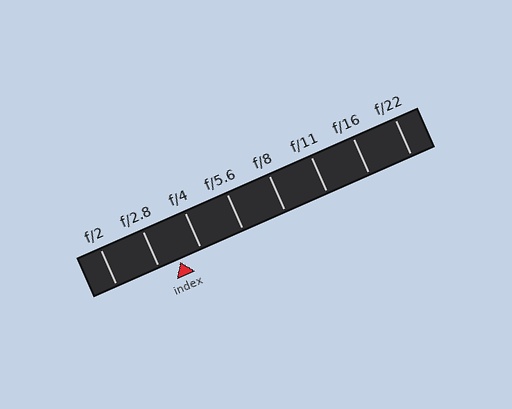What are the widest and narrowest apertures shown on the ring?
The widest aperture shown is f/2 and the narrowest is f/22.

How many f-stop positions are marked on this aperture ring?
There are 8 f-stop positions marked.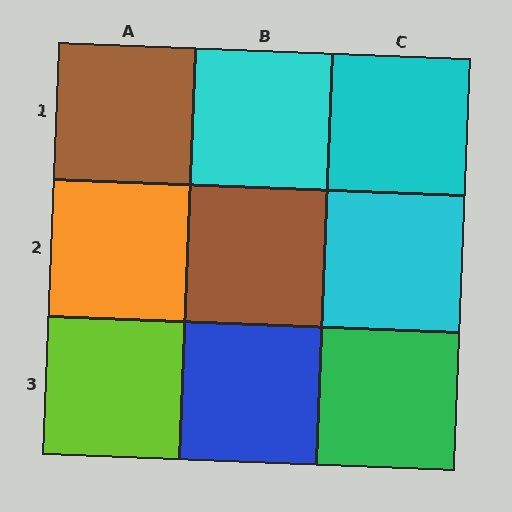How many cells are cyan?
3 cells are cyan.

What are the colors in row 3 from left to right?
Lime, blue, green.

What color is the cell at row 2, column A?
Orange.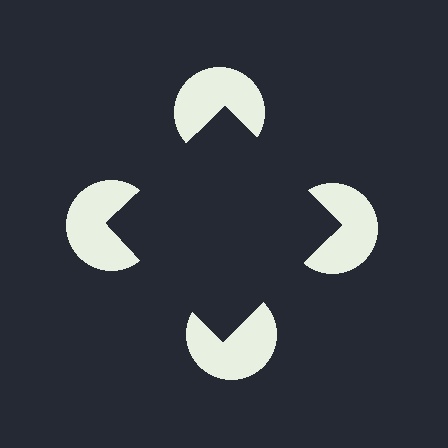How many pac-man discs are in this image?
There are 4 — one at each vertex of the illusory square.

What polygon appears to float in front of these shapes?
An illusory square — its edges are inferred from the aligned wedge cuts in the pac-man discs, not physically drawn.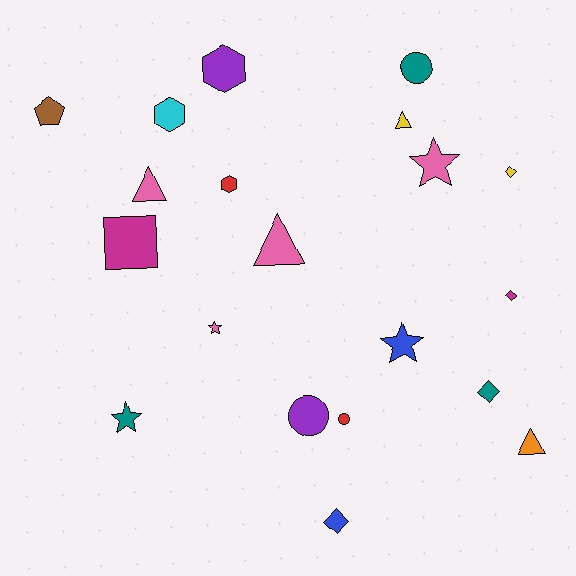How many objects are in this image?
There are 20 objects.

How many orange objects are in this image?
There is 1 orange object.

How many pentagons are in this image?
There is 1 pentagon.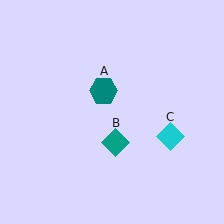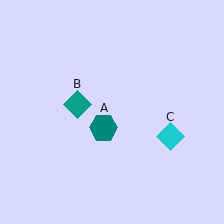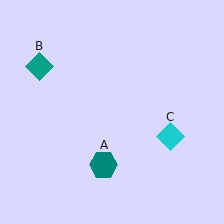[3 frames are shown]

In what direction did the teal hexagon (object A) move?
The teal hexagon (object A) moved down.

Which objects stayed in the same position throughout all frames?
Cyan diamond (object C) remained stationary.